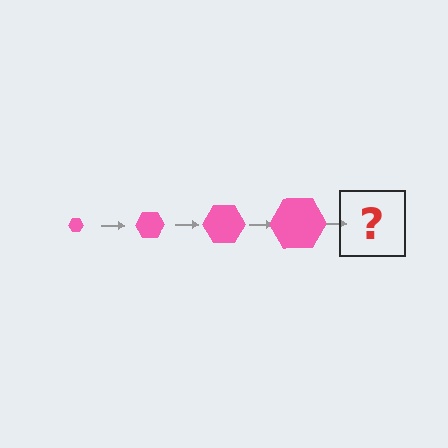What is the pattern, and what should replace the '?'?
The pattern is that the hexagon gets progressively larger each step. The '?' should be a pink hexagon, larger than the previous one.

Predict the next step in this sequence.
The next step is a pink hexagon, larger than the previous one.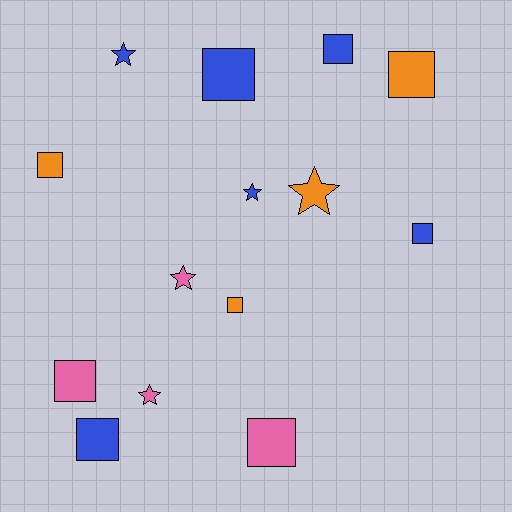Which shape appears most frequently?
Square, with 9 objects.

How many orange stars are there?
There is 1 orange star.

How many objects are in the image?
There are 14 objects.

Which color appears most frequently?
Blue, with 6 objects.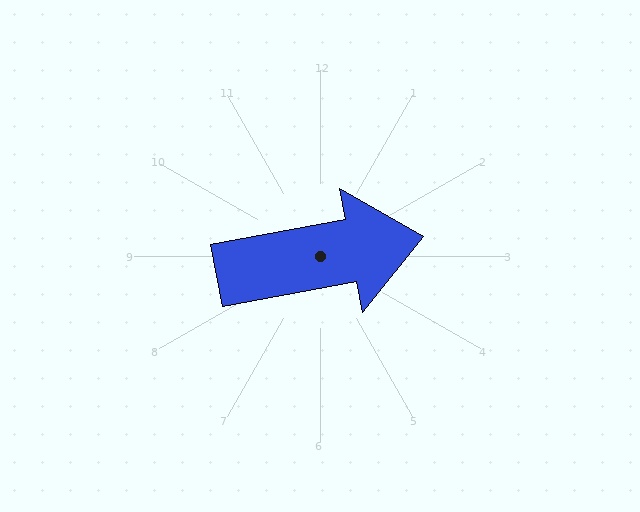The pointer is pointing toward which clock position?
Roughly 3 o'clock.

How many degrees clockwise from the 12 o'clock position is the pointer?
Approximately 80 degrees.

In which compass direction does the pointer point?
East.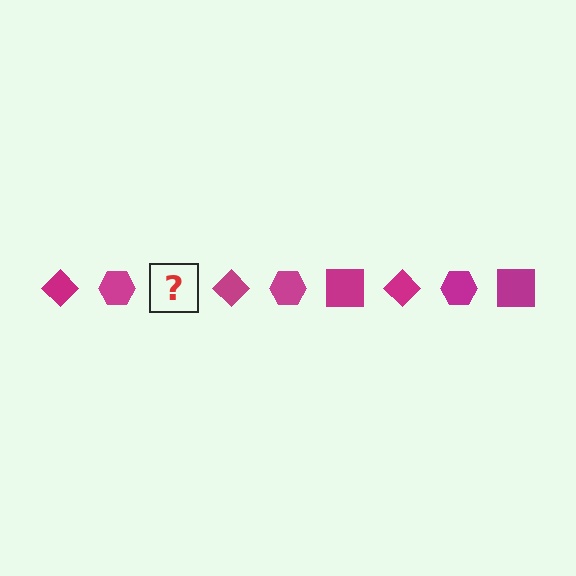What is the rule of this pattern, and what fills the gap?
The rule is that the pattern cycles through diamond, hexagon, square shapes in magenta. The gap should be filled with a magenta square.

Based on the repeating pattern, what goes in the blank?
The blank should be a magenta square.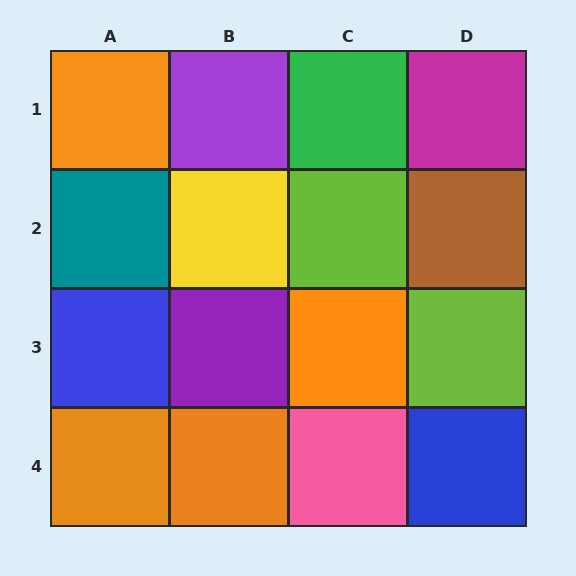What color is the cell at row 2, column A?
Teal.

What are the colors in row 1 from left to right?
Orange, purple, green, magenta.